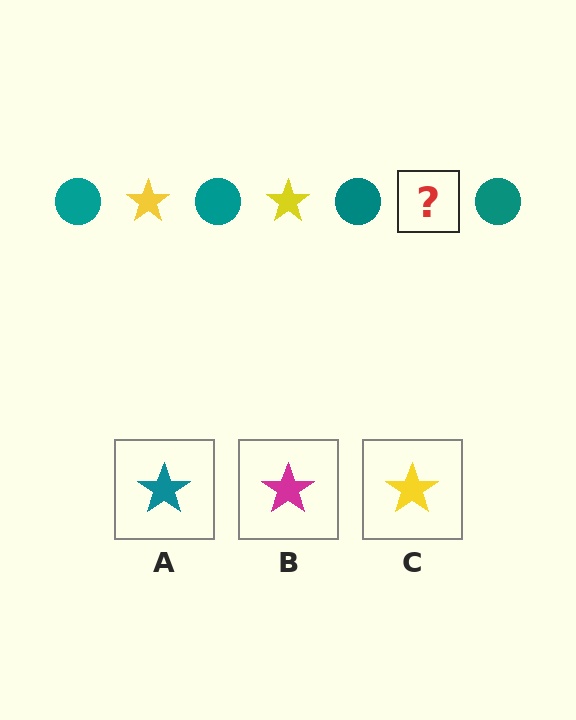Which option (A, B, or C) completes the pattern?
C.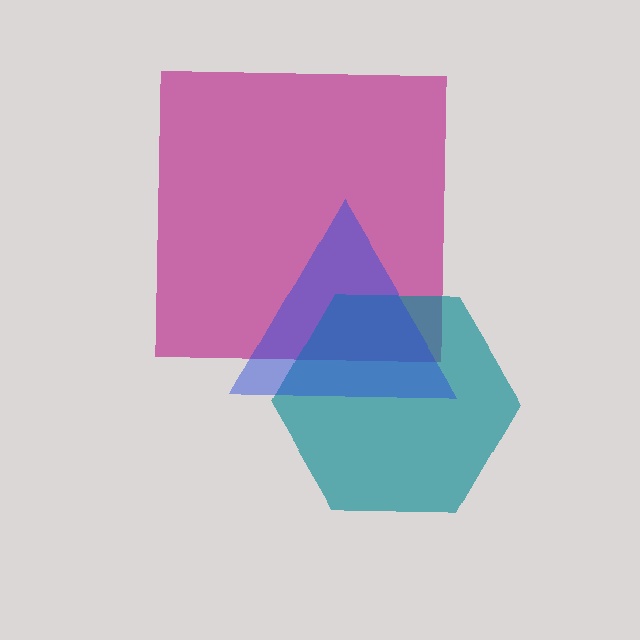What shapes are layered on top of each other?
The layered shapes are: a magenta square, a teal hexagon, a blue triangle.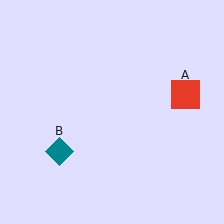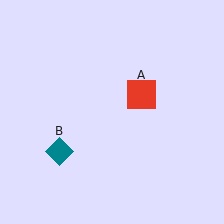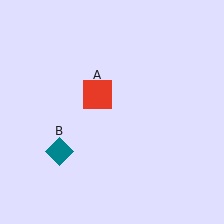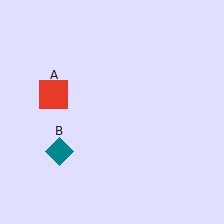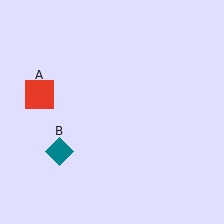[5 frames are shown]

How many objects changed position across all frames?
1 object changed position: red square (object A).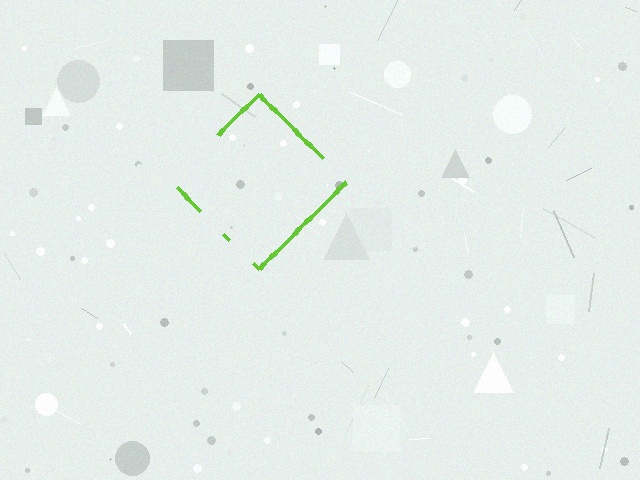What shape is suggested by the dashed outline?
The dashed outline suggests a diamond.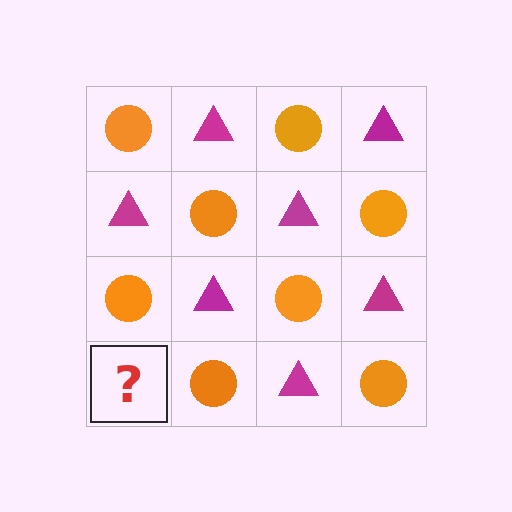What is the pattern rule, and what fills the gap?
The rule is that it alternates orange circle and magenta triangle in a checkerboard pattern. The gap should be filled with a magenta triangle.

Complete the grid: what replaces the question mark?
The question mark should be replaced with a magenta triangle.